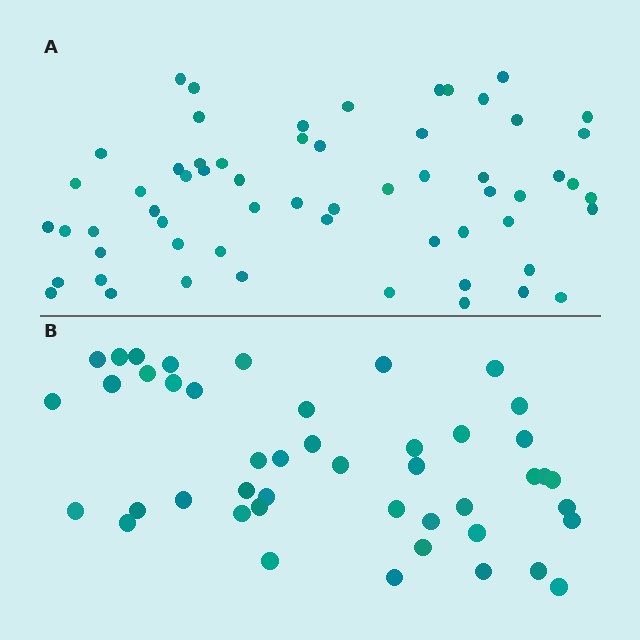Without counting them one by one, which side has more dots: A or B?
Region A (the top region) has more dots.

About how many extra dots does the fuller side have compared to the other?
Region A has approximately 15 more dots than region B.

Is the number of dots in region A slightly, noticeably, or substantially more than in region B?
Region A has noticeably more, but not dramatically so. The ratio is roughly 1.3 to 1.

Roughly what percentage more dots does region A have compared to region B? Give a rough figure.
About 35% more.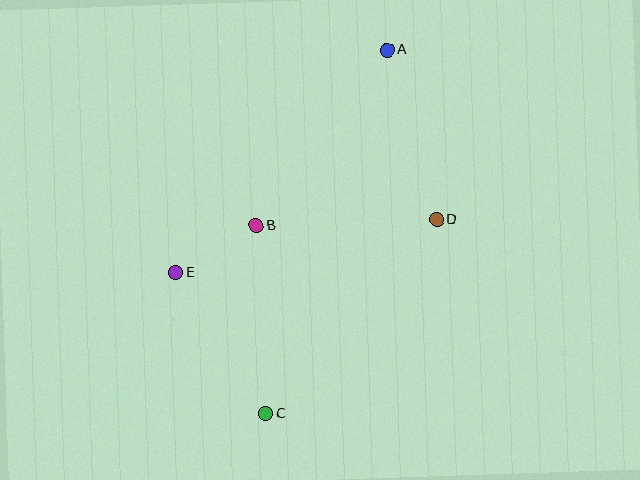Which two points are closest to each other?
Points B and E are closest to each other.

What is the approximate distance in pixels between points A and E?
The distance between A and E is approximately 307 pixels.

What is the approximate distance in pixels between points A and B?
The distance between A and B is approximately 219 pixels.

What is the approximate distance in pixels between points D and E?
The distance between D and E is approximately 266 pixels.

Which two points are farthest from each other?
Points A and C are farthest from each other.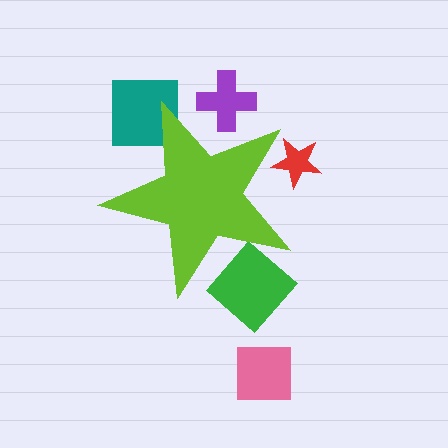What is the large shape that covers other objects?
A lime star.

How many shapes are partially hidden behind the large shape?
4 shapes are partially hidden.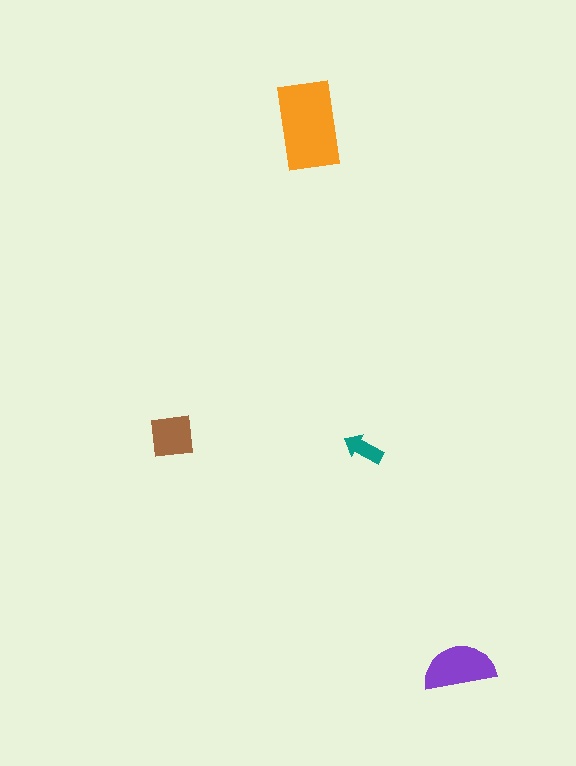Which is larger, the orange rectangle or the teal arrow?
The orange rectangle.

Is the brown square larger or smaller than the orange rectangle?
Smaller.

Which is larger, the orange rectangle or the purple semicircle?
The orange rectangle.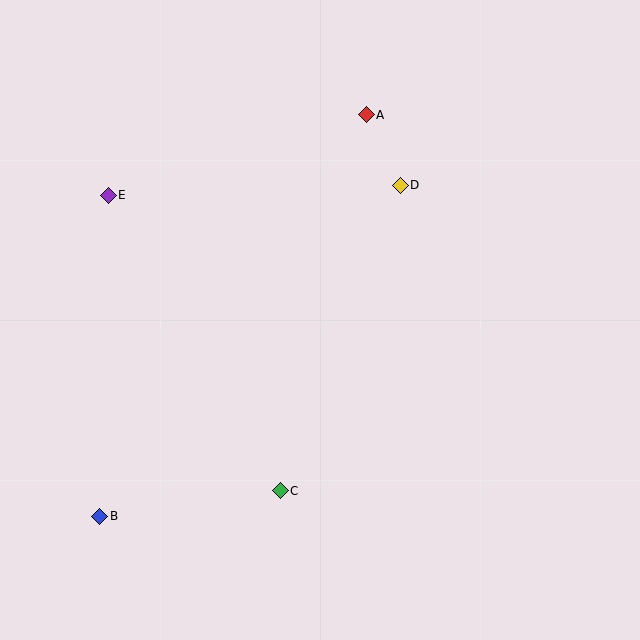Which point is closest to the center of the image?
Point D at (400, 185) is closest to the center.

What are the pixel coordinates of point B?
Point B is at (100, 516).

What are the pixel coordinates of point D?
Point D is at (400, 185).